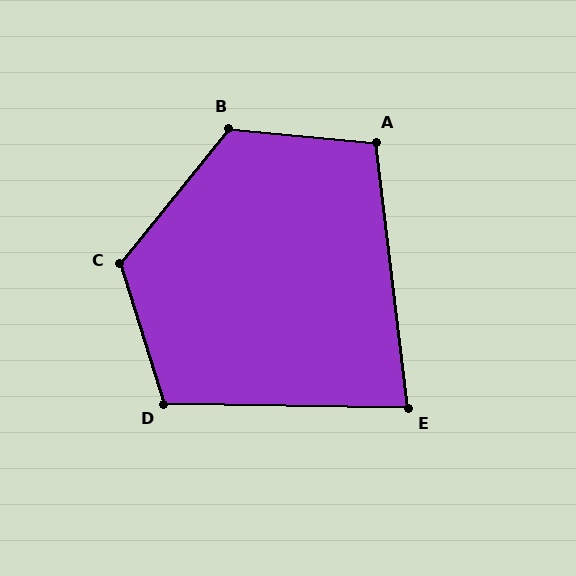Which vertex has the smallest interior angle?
E, at approximately 82 degrees.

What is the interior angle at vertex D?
Approximately 108 degrees (obtuse).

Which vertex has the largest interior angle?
C, at approximately 124 degrees.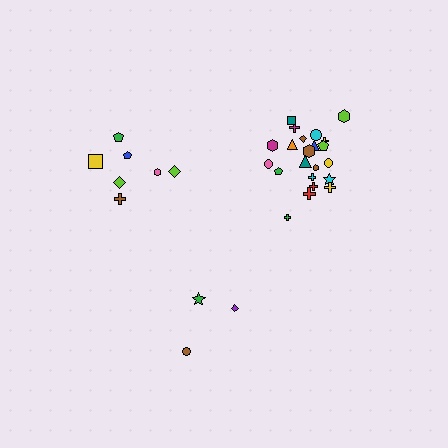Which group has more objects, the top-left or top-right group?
The top-right group.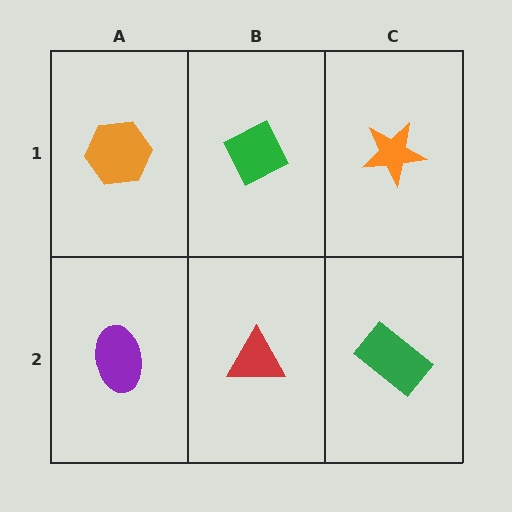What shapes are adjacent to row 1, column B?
A red triangle (row 2, column B), an orange hexagon (row 1, column A), an orange star (row 1, column C).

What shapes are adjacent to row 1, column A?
A purple ellipse (row 2, column A), a green diamond (row 1, column B).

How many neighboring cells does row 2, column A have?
2.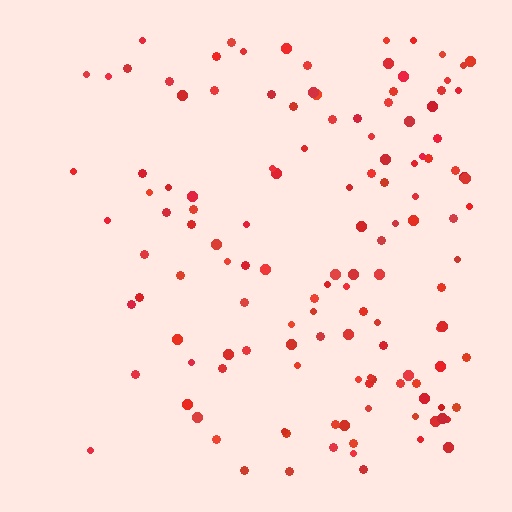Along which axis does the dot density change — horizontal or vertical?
Horizontal.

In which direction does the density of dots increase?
From left to right, with the right side densest.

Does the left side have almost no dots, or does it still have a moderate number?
Still a moderate number, just noticeably fewer than the right.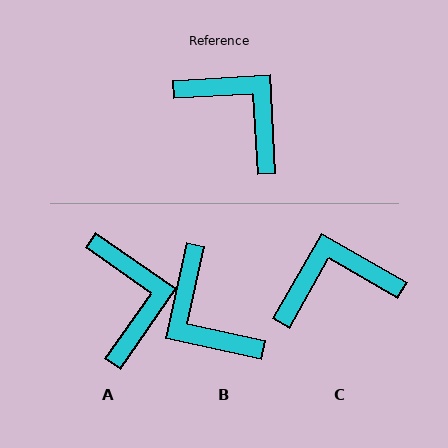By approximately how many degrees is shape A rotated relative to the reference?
Approximately 38 degrees clockwise.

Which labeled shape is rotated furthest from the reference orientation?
B, about 165 degrees away.